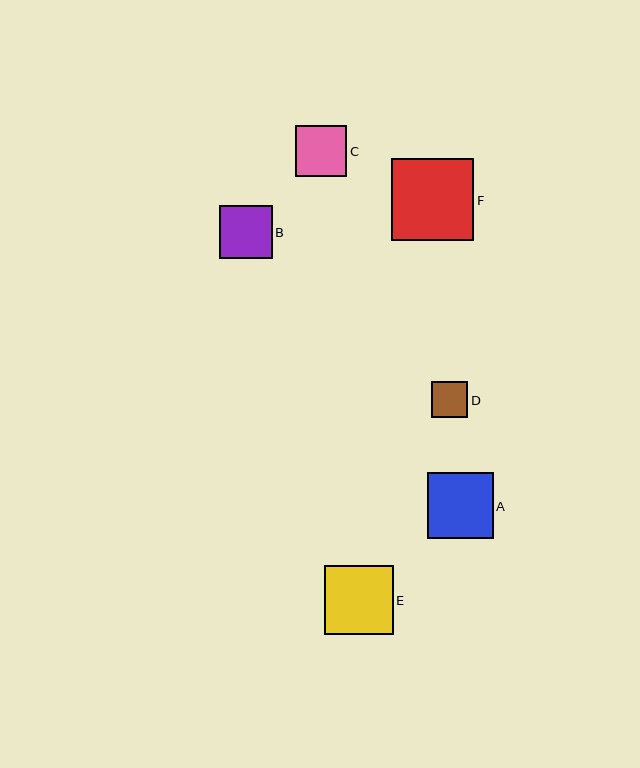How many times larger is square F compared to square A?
Square F is approximately 1.3 times the size of square A.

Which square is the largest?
Square F is the largest with a size of approximately 82 pixels.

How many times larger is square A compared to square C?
Square A is approximately 1.3 times the size of square C.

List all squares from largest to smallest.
From largest to smallest: F, E, A, B, C, D.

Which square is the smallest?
Square D is the smallest with a size of approximately 36 pixels.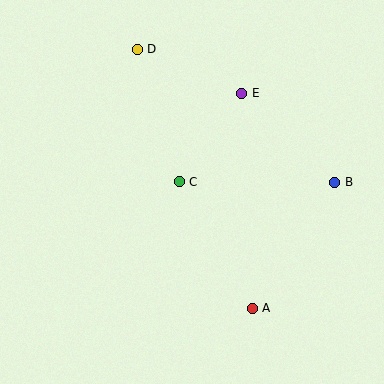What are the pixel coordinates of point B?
Point B is at (335, 182).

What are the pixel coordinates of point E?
Point E is at (242, 93).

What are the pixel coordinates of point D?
Point D is at (137, 49).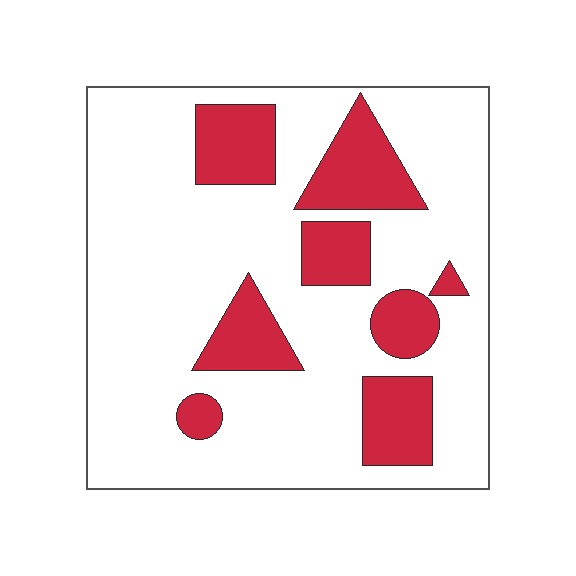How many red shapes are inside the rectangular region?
8.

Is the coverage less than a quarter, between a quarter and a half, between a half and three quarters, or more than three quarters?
Less than a quarter.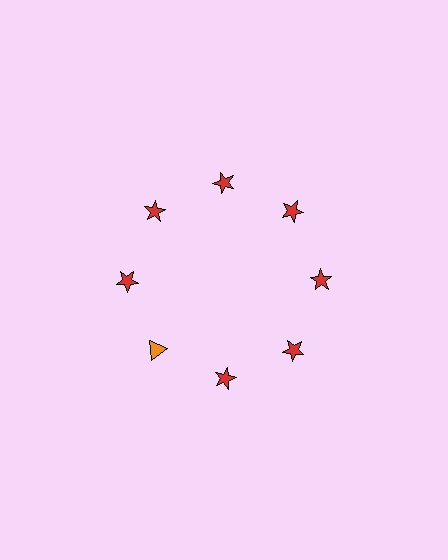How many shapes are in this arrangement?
There are 8 shapes arranged in a ring pattern.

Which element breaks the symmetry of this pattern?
The orange triangle at roughly the 8 o'clock position breaks the symmetry. All other shapes are red stars.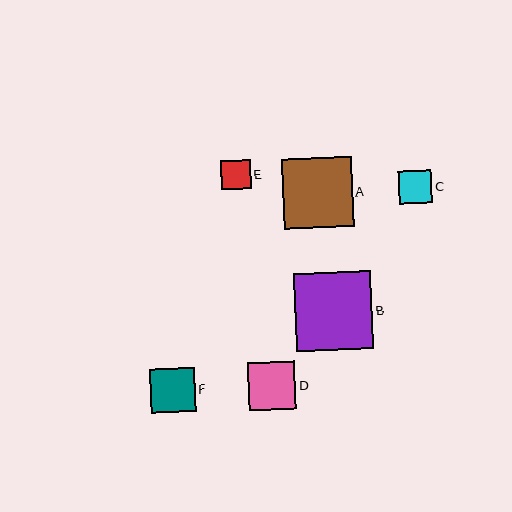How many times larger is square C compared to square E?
Square C is approximately 1.1 times the size of square E.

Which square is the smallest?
Square E is the smallest with a size of approximately 29 pixels.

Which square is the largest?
Square B is the largest with a size of approximately 77 pixels.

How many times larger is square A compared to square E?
Square A is approximately 2.4 times the size of square E.